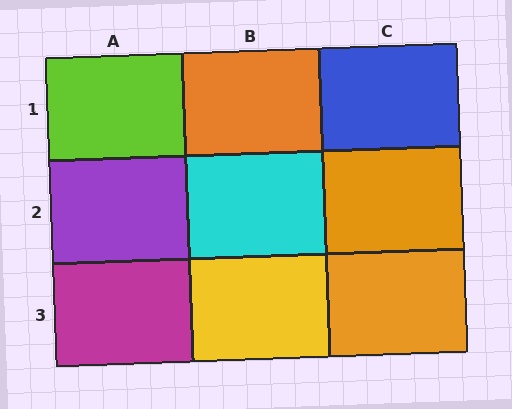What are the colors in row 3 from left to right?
Magenta, yellow, orange.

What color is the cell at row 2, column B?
Cyan.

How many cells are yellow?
1 cell is yellow.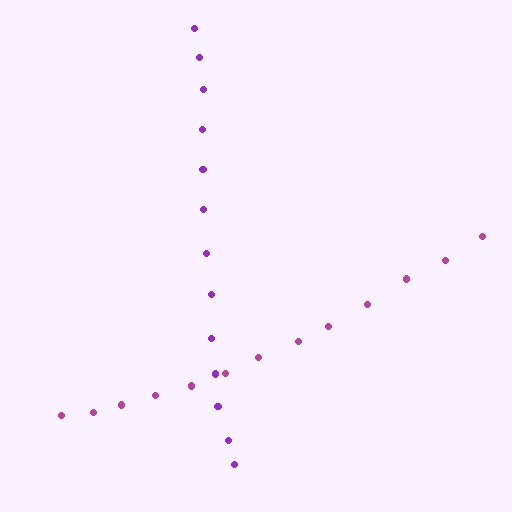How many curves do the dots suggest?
There are 2 distinct paths.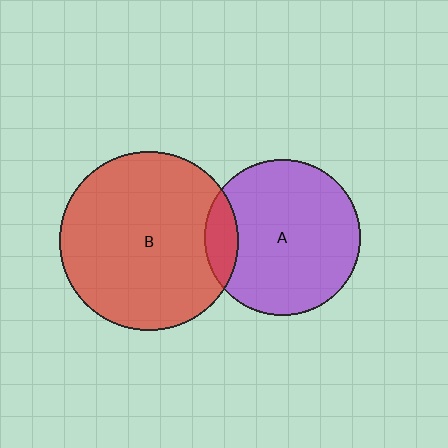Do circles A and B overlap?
Yes.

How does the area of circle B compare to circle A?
Approximately 1.3 times.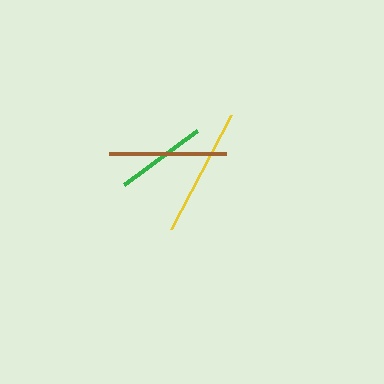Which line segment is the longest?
The yellow line is the longest at approximately 128 pixels.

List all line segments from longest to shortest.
From longest to shortest: yellow, brown, green.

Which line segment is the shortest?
The green line is the shortest at approximately 90 pixels.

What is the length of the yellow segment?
The yellow segment is approximately 128 pixels long.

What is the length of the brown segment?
The brown segment is approximately 117 pixels long.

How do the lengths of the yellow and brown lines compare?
The yellow and brown lines are approximately the same length.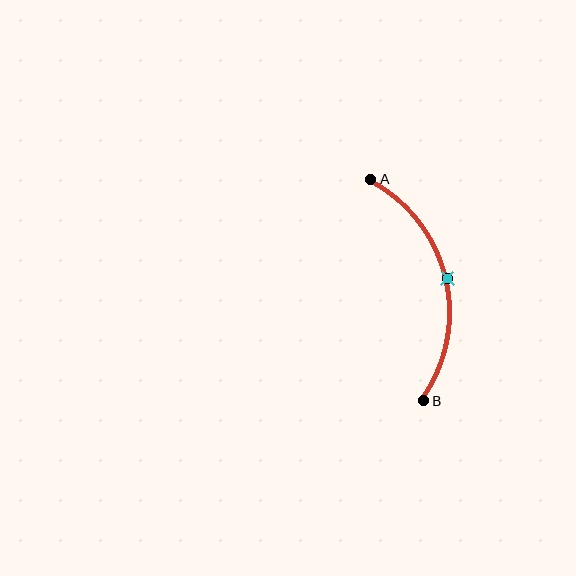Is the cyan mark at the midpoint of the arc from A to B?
Yes. The cyan mark lies on the arc at equal arc-length from both A and B — it is the arc midpoint.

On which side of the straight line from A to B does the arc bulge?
The arc bulges to the right of the straight line connecting A and B.